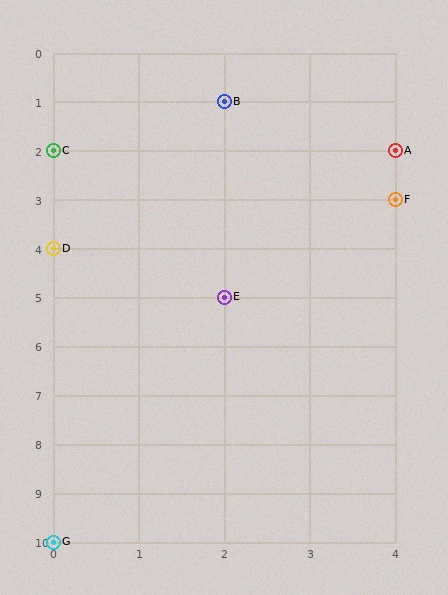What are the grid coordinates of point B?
Point B is at grid coordinates (2, 1).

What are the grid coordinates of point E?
Point E is at grid coordinates (2, 5).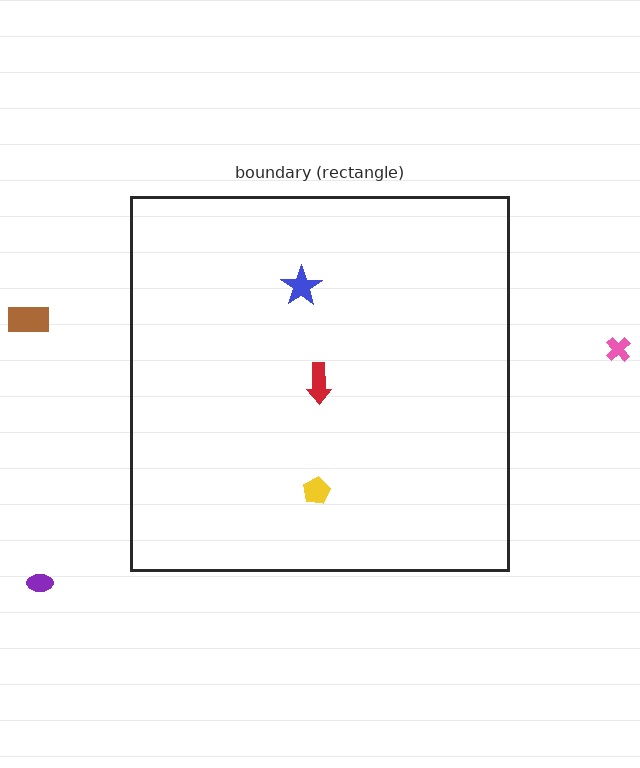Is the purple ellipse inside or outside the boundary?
Outside.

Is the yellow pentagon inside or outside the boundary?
Inside.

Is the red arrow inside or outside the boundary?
Inside.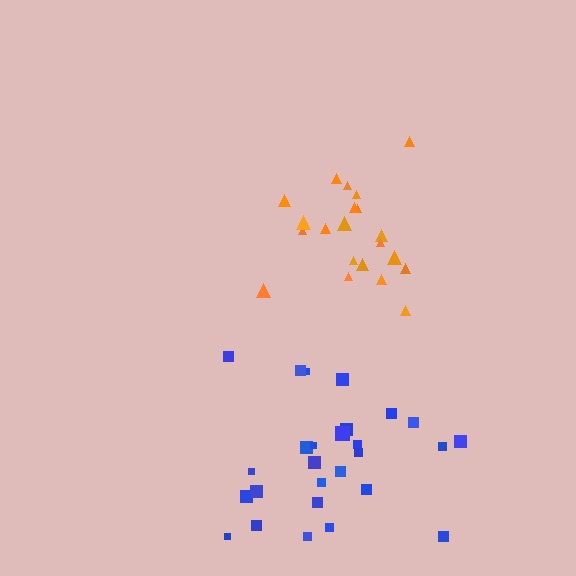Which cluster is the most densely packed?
Orange.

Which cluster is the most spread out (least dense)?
Blue.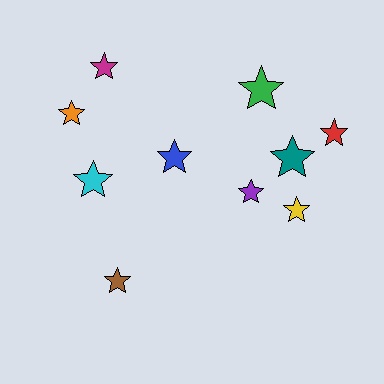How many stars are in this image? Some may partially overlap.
There are 10 stars.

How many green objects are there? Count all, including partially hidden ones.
There is 1 green object.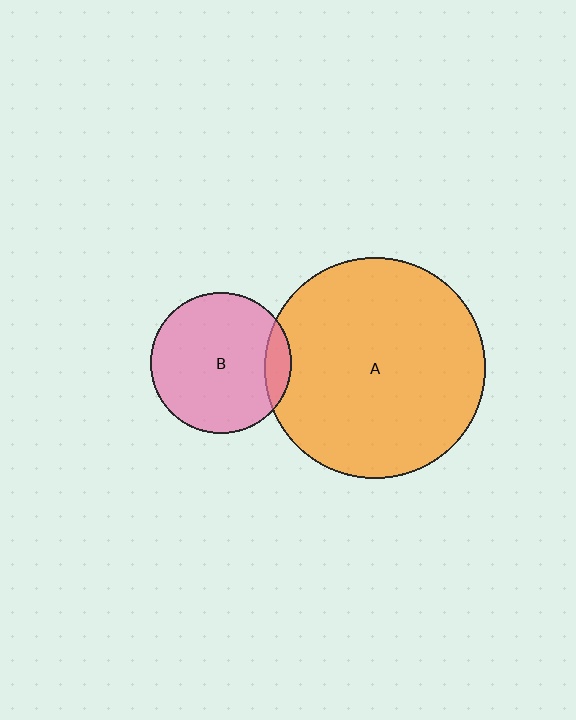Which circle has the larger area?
Circle A (orange).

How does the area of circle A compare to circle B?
Approximately 2.4 times.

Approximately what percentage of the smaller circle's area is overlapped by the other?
Approximately 10%.